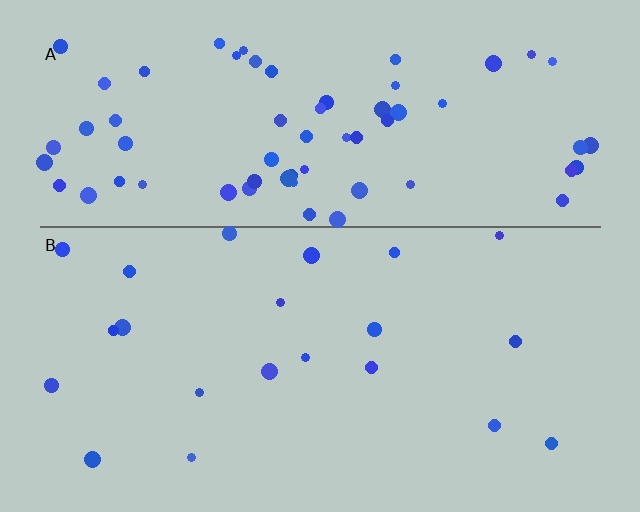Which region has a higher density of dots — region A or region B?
A (the top).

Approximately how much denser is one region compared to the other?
Approximately 3.3× — region A over region B.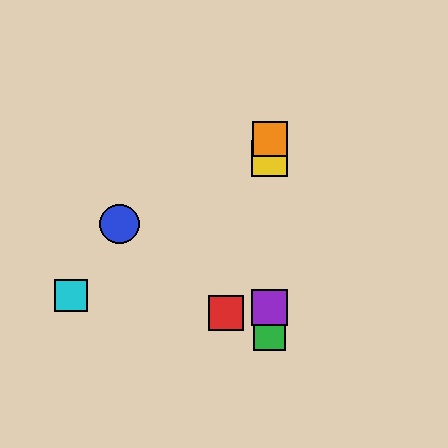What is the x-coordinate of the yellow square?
The yellow square is at x≈270.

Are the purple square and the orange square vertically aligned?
Yes, both are at x≈270.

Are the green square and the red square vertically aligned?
No, the green square is at x≈270 and the red square is at x≈226.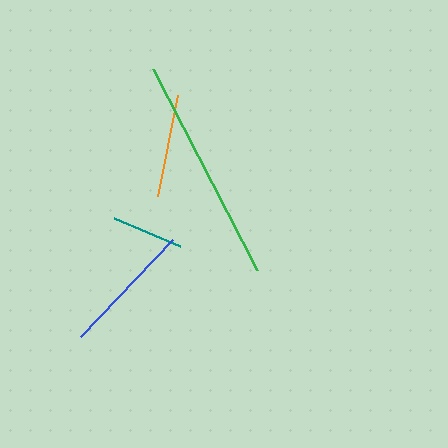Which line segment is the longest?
The green line is the longest at approximately 226 pixels.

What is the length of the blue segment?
The blue segment is approximately 133 pixels long.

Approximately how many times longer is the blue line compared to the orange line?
The blue line is approximately 1.3 times the length of the orange line.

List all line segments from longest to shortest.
From longest to shortest: green, blue, orange, teal.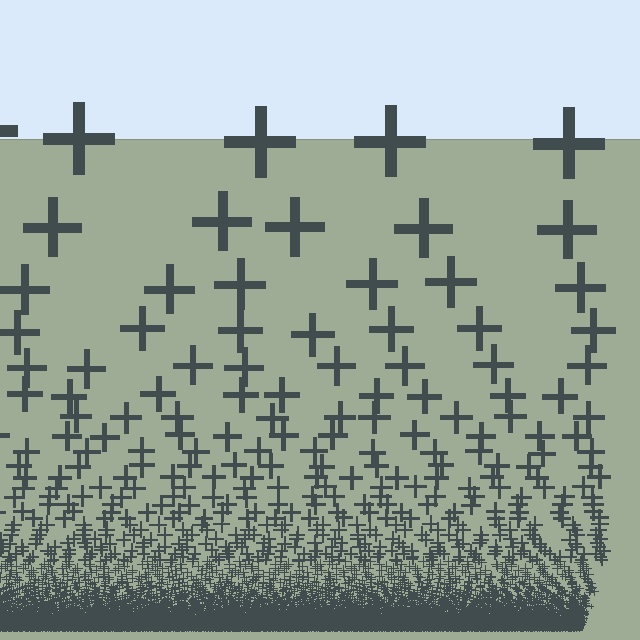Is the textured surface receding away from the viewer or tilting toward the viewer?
The surface appears to tilt toward the viewer. Texture elements get larger and sparser toward the top.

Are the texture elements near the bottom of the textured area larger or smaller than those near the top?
Smaller. The gradient is inverted — elements near the bottom are smaller and denser.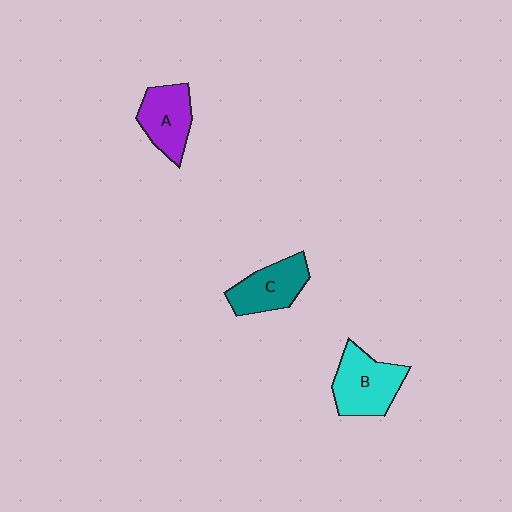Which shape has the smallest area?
Shape A (purple).